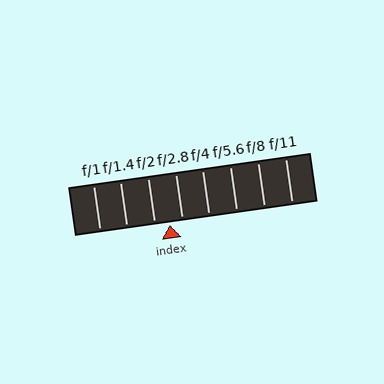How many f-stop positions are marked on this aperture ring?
There are 8 f-stop positions marked.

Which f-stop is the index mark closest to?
The index mark is closest to f/2.8.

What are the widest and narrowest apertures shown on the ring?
The widest aperture shown is f/1 and the narrowest is f/11.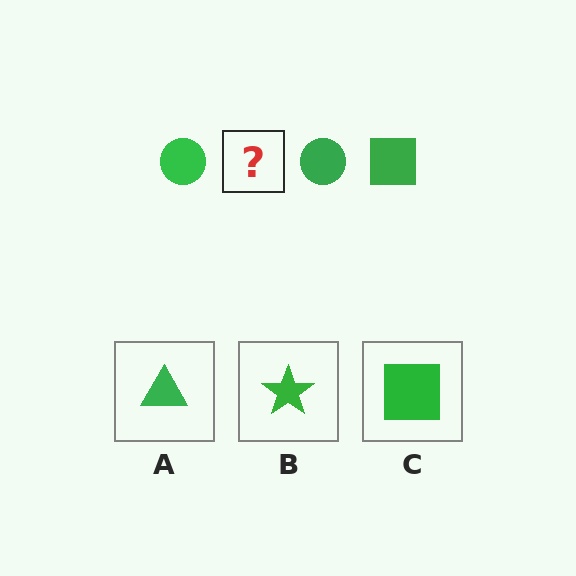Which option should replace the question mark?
Option C.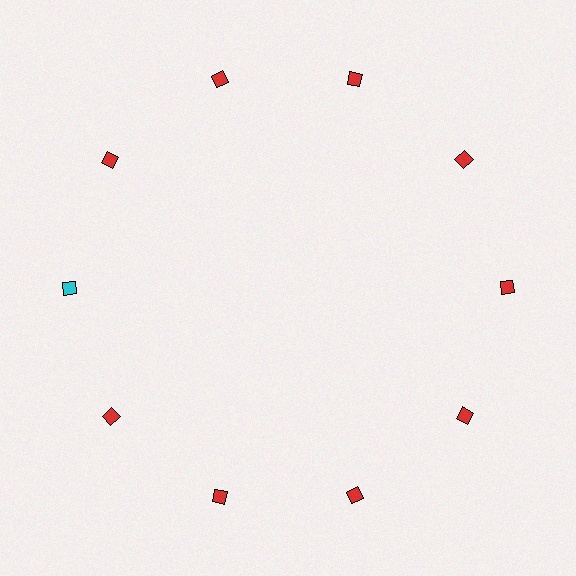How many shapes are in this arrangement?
There are 10 shapes arranged in a ring pattern.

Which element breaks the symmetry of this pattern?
The cyan diamond at roughly the 9 o'clock position breaks the symmetry. All other shapes are red diamonds.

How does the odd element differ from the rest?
It has a different color: cyan instead of red.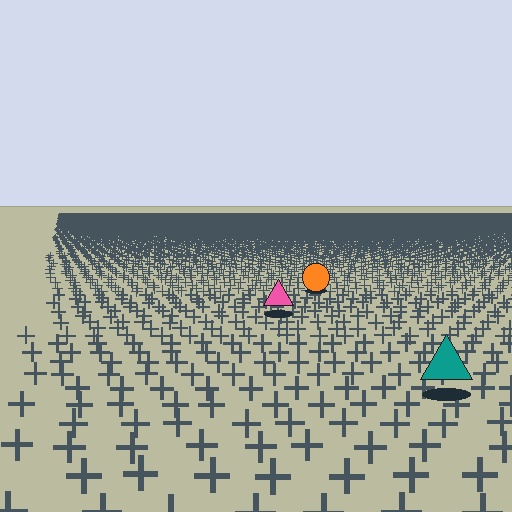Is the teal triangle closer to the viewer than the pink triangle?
Yes. The teal triangle is closer — you can tell from the texture gradient: the ground texture is coarser near it.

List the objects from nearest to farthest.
From nearest to farthest: the teal triangle, the pink triangle, the orange circle.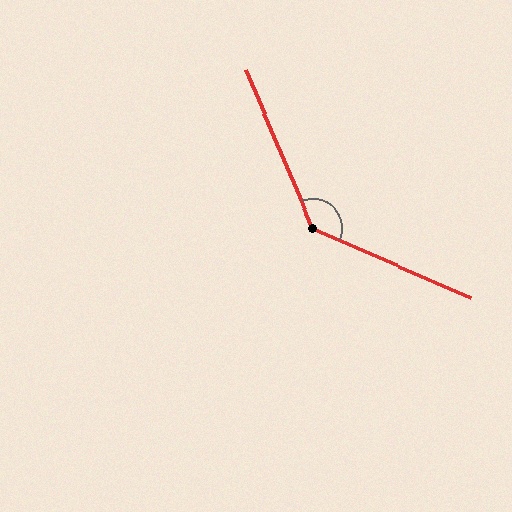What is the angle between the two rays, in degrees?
Approximately 137 degrees.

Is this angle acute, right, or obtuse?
It is obtuse.